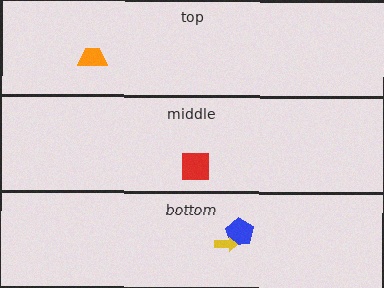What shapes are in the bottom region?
The blue pentagon, the yellow arrow.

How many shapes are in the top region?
1.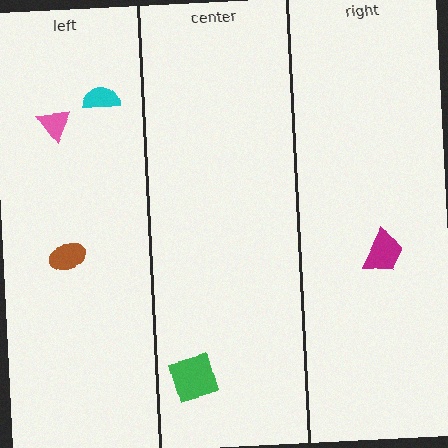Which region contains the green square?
The center region.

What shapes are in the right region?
The magenta trapezoid.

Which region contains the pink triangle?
The left region.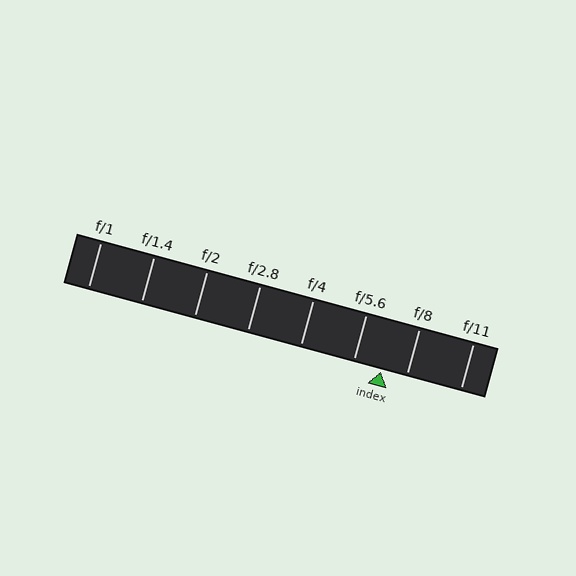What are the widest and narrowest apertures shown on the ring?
The widest aperture shown is f/1 and the narrowest is f/11.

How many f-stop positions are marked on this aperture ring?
There are 8 f-stop positions marked.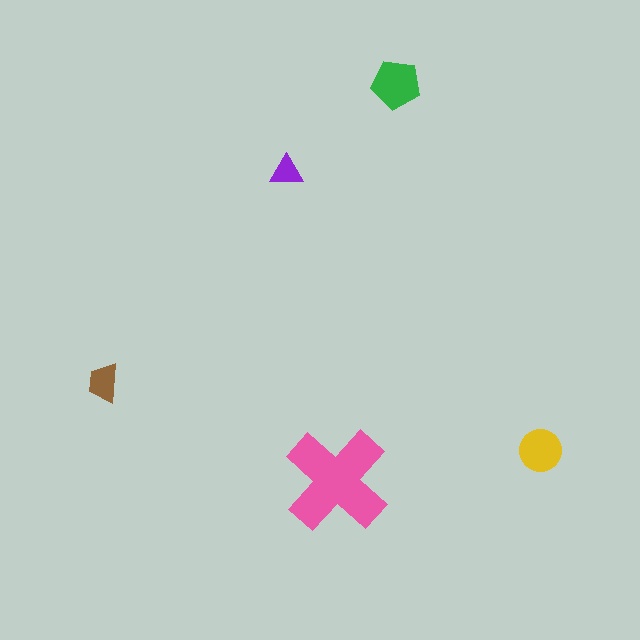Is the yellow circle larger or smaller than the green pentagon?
Smaller.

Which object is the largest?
The pink cross.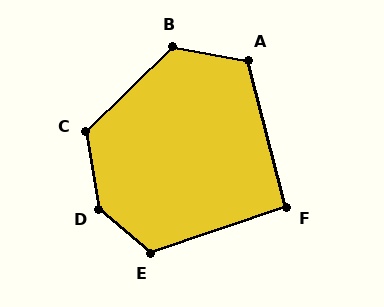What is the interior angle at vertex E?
Approximately 120 degrees (obtuse).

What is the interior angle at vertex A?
Approximately 115 degrees (obtuse).